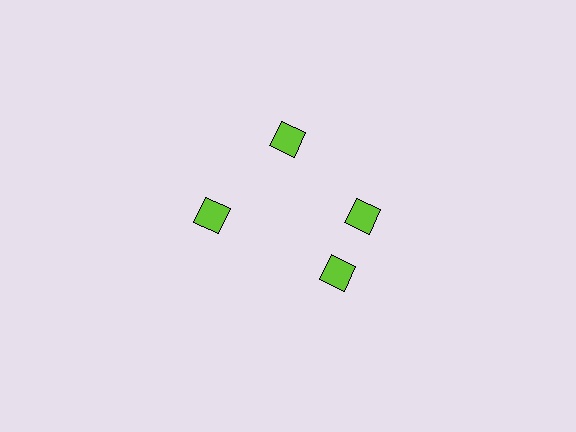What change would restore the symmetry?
The symmetry would be restored by rotating it back into even spacing with its neighbors so that all 4 diamonds sit at equal angles and equal distance from the center.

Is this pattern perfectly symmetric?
No. The 4 lime diamonds are arranged in a ring, but one element near the 6 o'clock position is rotated out of alignment along the ring, breaking the 4-fold rotational symmetry.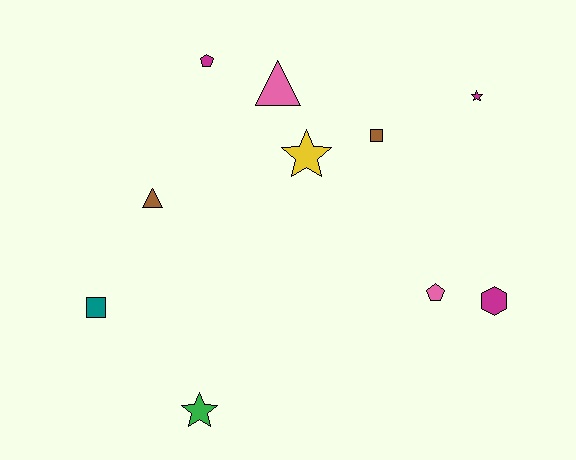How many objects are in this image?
There are 10 objects.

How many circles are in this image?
There are no circles.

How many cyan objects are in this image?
There are no cyan objects.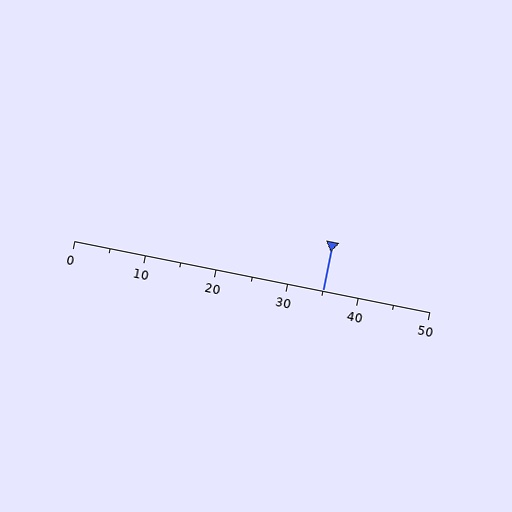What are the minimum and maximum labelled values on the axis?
The axis runs from 0 to 50.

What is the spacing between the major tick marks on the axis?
The major ticks are spaced 10 apart.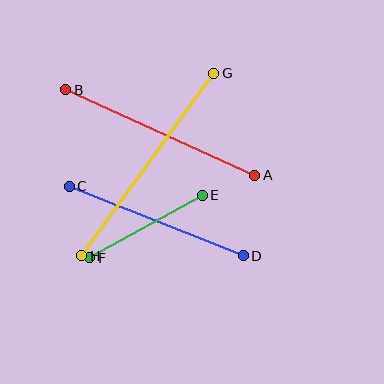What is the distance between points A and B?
The distance is approximately 207 pixels.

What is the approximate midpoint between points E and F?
The midpoint is at approximately (146, 227) pixels.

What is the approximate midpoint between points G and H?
The midpoint is at approximately (148, 165) pixels.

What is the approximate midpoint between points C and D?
The midpoint is at approximately (156, 221) pixels.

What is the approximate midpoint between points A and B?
The midpoint is at approximately (160, 132) pixels.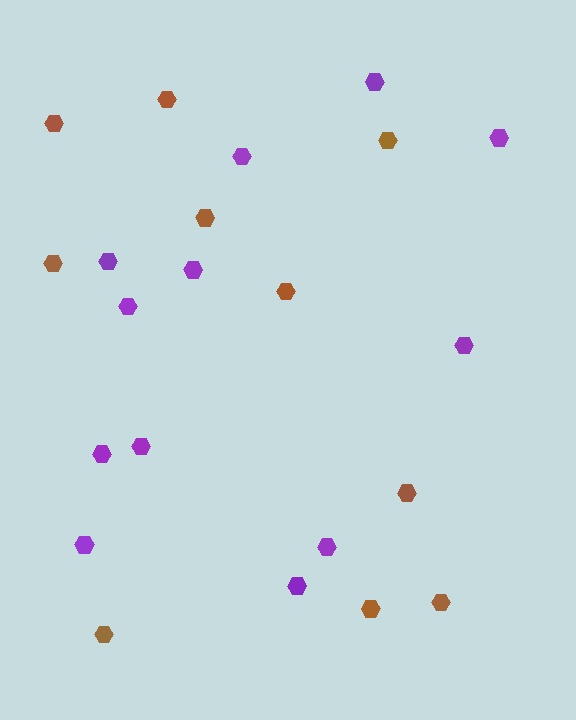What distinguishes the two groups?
There are 2 groups: one group of purple hexagons (12) and one group of brown hexagons (10).